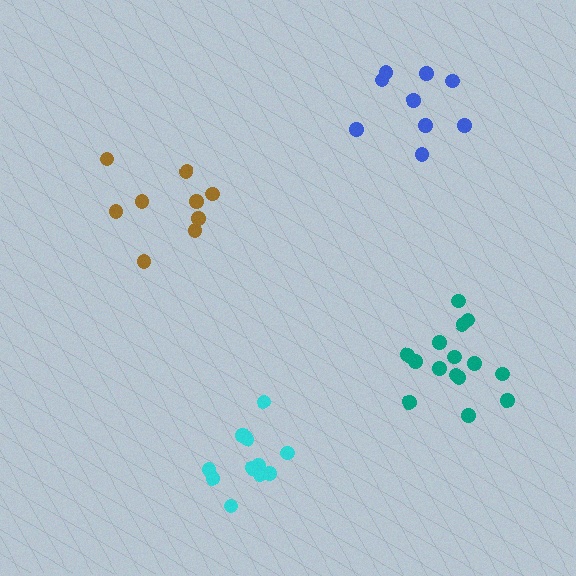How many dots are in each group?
Group 1: 12 dots, Group 2: 15 dots, Group 3: 9 dots, Group 4: 9 dots (45 total).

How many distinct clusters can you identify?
There are 4 distinct clusters.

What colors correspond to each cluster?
The clusters are colored: cyan, teal, blue, brown.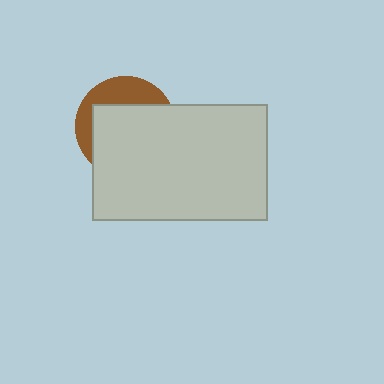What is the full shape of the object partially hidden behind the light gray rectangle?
The partially hidden object is a brown circle.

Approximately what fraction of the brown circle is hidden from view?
Roughly 68% of the brown circle is hidden behind the light gray rectangle.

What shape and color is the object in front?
The object in front is a light gray rectangle.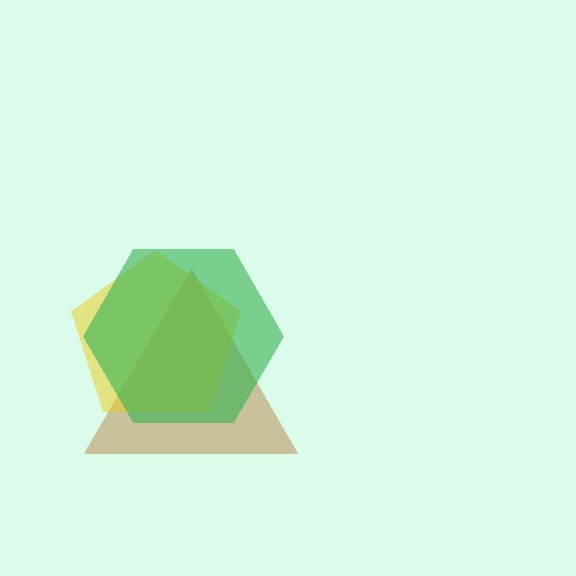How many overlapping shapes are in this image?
There are 3 overlapping shapes in the image.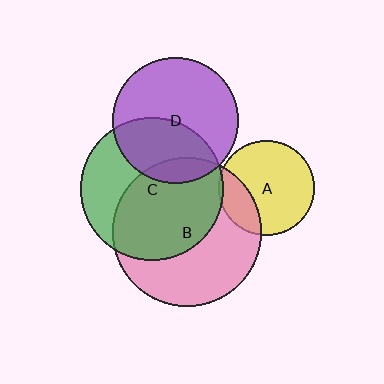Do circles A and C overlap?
Yes.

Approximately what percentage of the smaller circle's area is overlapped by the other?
Approximately 5%.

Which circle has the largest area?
Circle B (pink).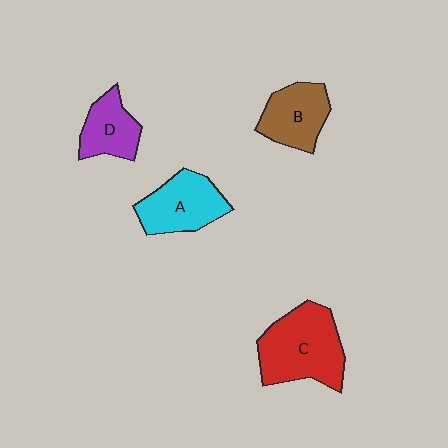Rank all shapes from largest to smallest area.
From largest to smallest: C (red), A (cyan), B (brown), D (purple).